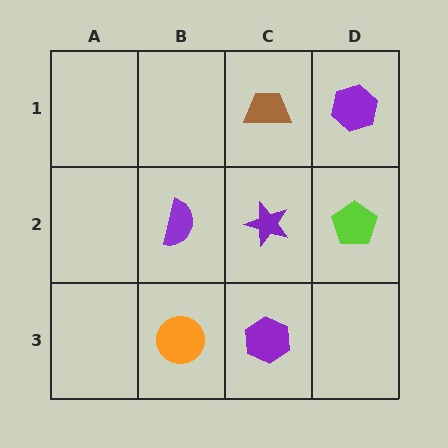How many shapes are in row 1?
2 shapes.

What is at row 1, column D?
A purple hexagon.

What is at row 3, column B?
An orange circle.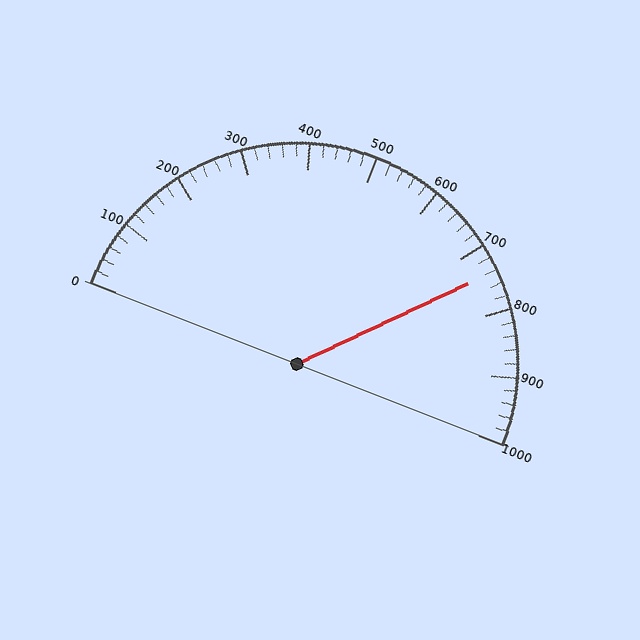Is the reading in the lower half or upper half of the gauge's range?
The reading is in the upper half of the range (0 to 1000).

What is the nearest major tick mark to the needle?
The nearest major tick mark is 700.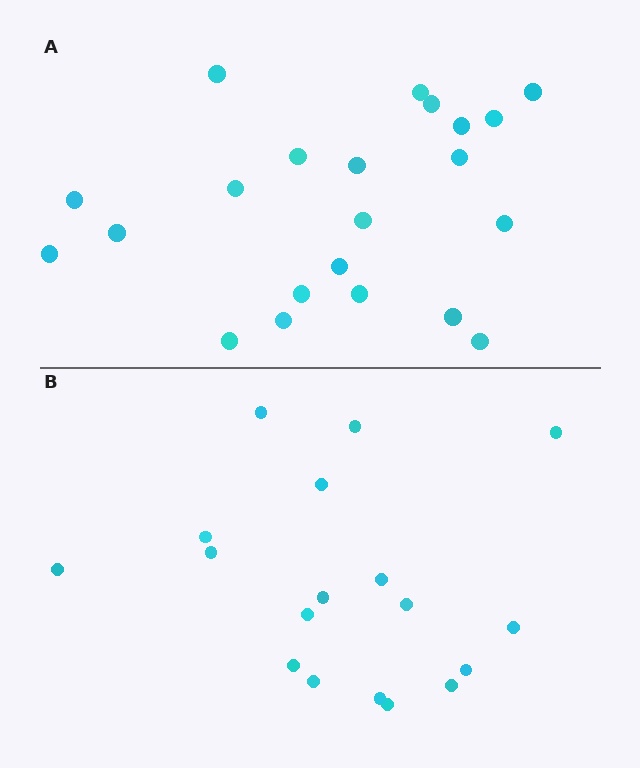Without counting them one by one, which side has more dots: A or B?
Region A (the top region) has more dots.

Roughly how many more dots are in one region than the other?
Region A has about 4 more dots than region B.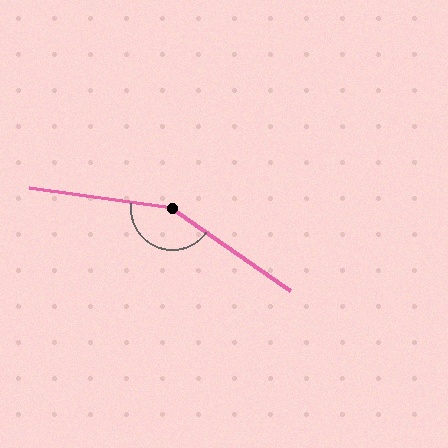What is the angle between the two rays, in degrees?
Approximately 153 degrees.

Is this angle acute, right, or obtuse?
It is obtuse.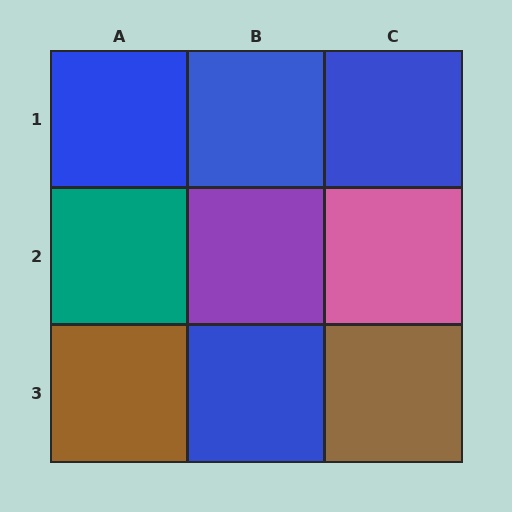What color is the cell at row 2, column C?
Pink.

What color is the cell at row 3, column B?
Blue.